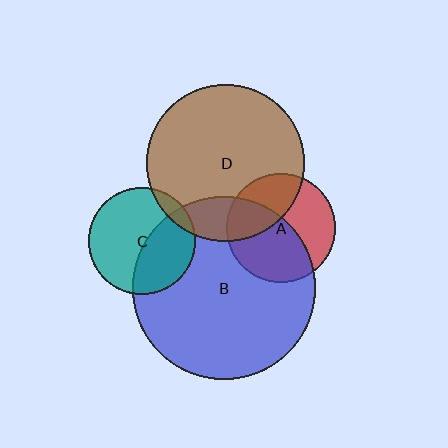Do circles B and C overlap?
Yes.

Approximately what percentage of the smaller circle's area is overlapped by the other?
Approximately 40%.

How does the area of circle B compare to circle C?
Approximately 2.9 times.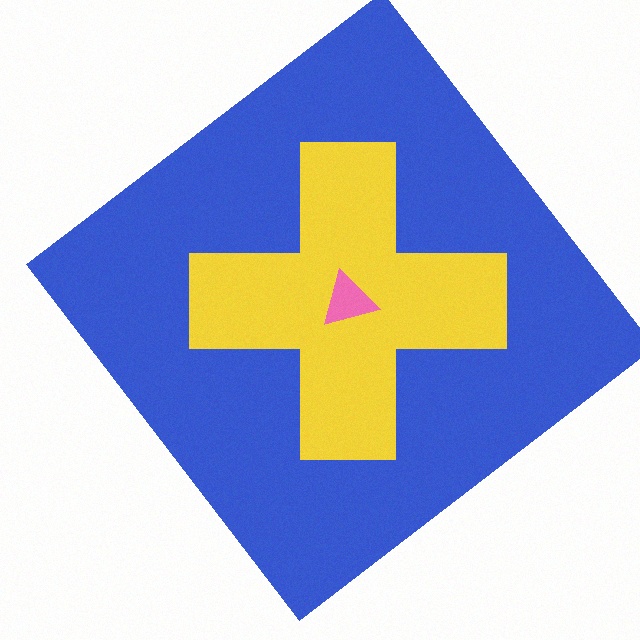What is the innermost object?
The pink triangle.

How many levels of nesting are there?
3.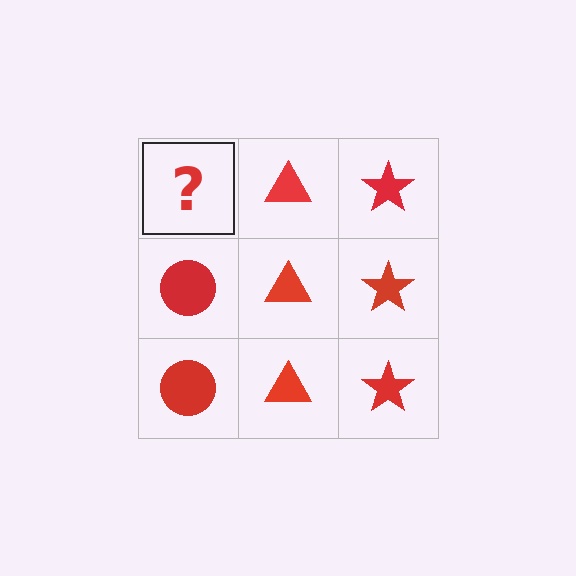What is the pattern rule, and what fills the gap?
The rule is that each column has a consistent shape. The gap should be filled with a red circle.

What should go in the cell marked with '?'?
The missing cell should contain a red circle.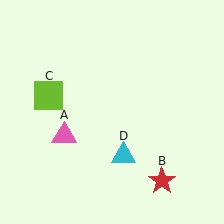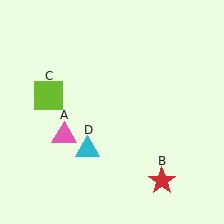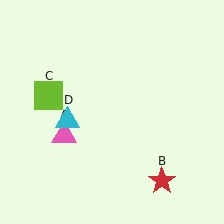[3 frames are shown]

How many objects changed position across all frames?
1 object changed position: cyan triangle (object D).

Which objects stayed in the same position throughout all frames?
Pink triangle (object A) and red star (object B) and lime square (object C) remained stationary.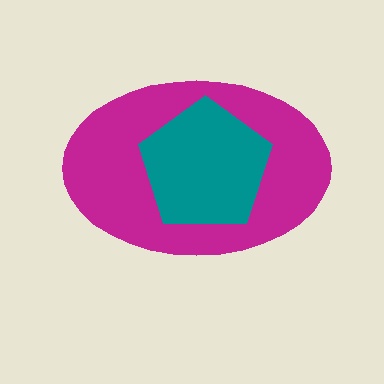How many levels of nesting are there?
2.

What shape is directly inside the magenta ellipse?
The teal pentagon.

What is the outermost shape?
The magenta ellipse.